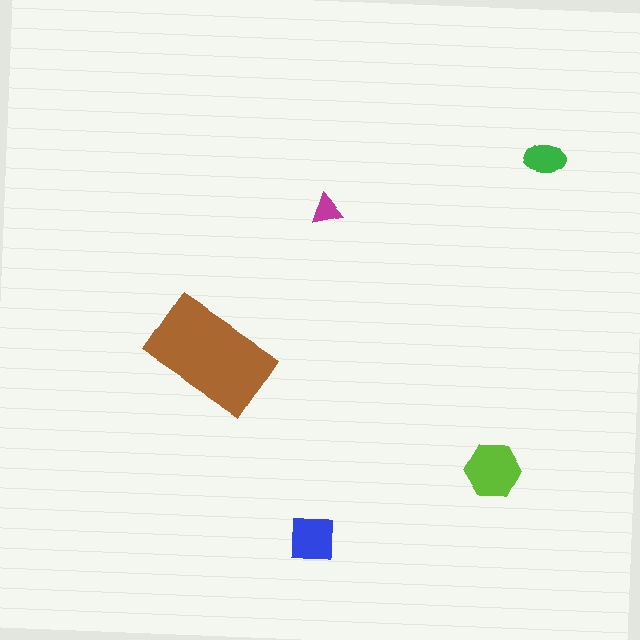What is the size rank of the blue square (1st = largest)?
3rd.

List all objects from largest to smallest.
The brown rectangle, the lime hexagon, the blue square, the green ellipse, the magenta triangle.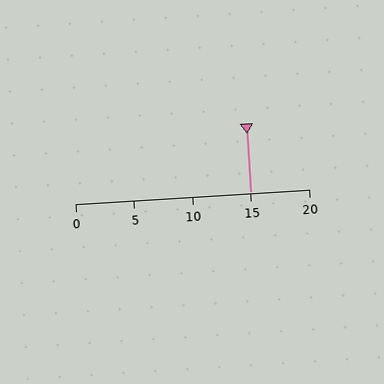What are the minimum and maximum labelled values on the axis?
The axis runs from 0 to 20.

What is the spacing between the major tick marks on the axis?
The major ticks are spaced 5 apart.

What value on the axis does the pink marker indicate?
The marker indicates approximately 15.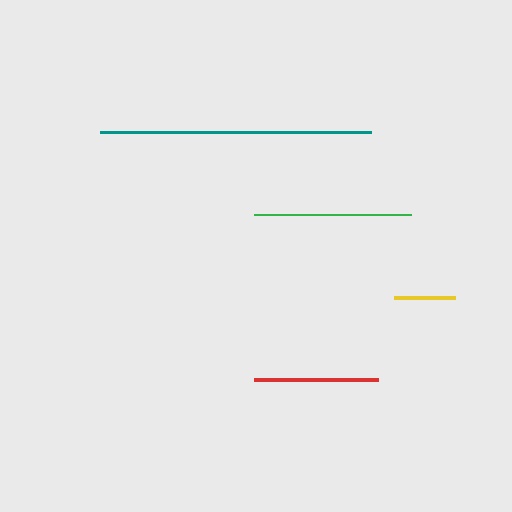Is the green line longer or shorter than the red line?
The green line is longer than the red line.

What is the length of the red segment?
The red segment is approximately 124 pixels long.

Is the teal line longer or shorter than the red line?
The teal line is longer than the red line.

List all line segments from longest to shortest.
From longest to shortest: teal, green, red, yellow.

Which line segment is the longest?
The teal line is the longest at approximately 271 pixels.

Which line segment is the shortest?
The yellow line is the shortest at approximately 61 pixels.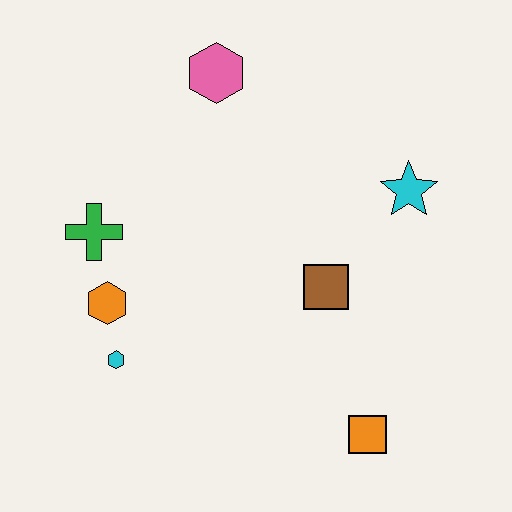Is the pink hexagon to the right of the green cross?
Yes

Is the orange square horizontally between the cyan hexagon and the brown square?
No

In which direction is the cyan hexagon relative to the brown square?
The cyan hexagon is to the left of the brown square.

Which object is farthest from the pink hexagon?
The orange square is farthest from the pink hexagon.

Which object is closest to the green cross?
The orange hexagon is closest to the green cross.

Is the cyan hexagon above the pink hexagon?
No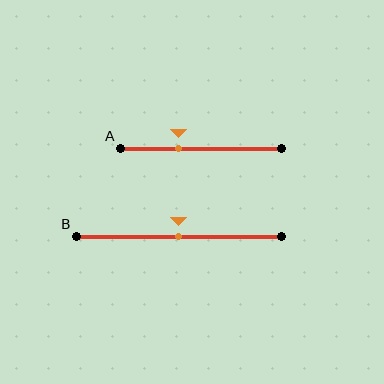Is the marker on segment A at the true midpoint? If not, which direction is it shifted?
No, the marker on segment A is shifted to the left by about 14% of the segment length.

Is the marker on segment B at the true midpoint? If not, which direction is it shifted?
Yes, the marker on segment B is at the true midpoint.